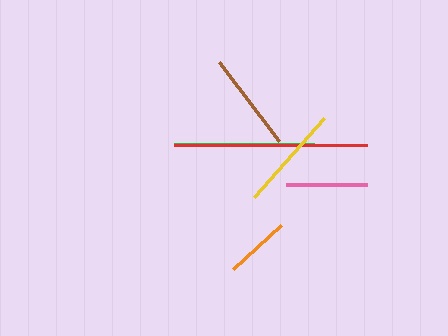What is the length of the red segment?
The red segment is approximately 193 pixels long.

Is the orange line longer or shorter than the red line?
The red line is longer than the orange line.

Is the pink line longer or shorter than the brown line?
The brown line is longer than the pink line.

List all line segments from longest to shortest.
From longest to shortest: red, green, yellow, brown, pink, orange.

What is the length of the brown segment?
The brown segment is approximately 99 pixels long.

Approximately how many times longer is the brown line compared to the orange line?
The brown line is approximately 1.5 times the length of the orange line.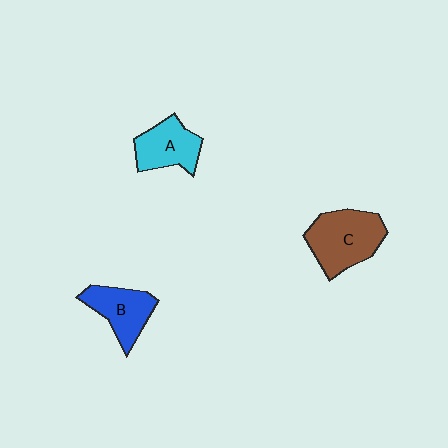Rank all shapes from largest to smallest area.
From largest to smallest: C (brown), B (blue), A (cyan).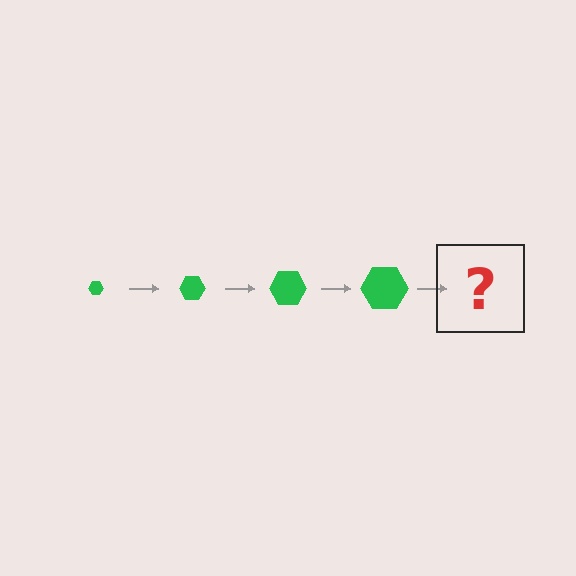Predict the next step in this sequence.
The next step is a green hexagon, larger than the previous one.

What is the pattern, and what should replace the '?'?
The pattern is that the hexagon gets progressively larger each step. The '?' should be a green hexagon, larger than the previous one.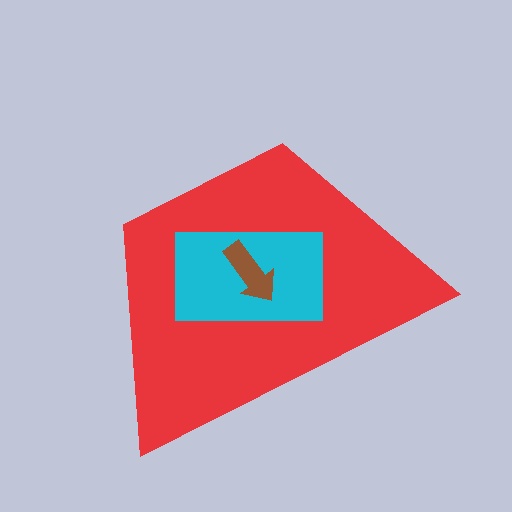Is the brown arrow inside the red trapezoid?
Yes.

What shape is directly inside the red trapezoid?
The cyan rectangle.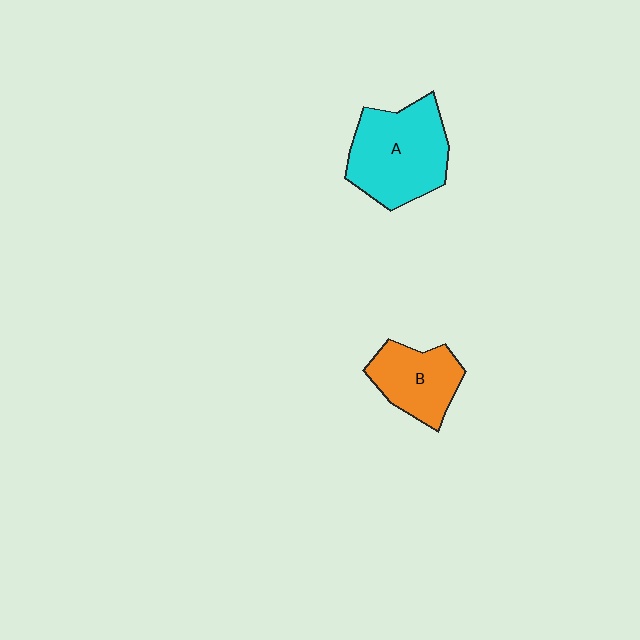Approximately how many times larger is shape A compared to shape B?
Approximately 1.5 times.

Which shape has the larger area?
Shape A (cyan).